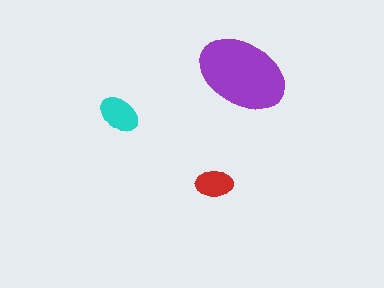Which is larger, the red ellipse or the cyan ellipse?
The cyan one.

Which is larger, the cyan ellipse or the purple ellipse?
The purple one.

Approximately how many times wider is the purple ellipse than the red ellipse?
About 2.5 times wider.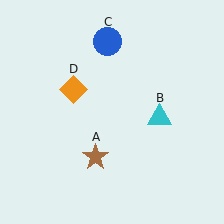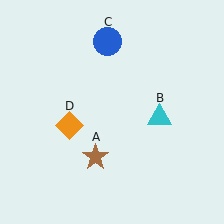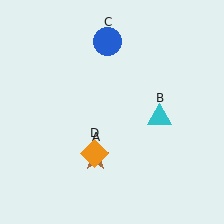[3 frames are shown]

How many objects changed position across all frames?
1 object changed position: orange diamond (object D).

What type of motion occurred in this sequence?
The orange diamond (object D) rotated counterclockwise around the center of the scene.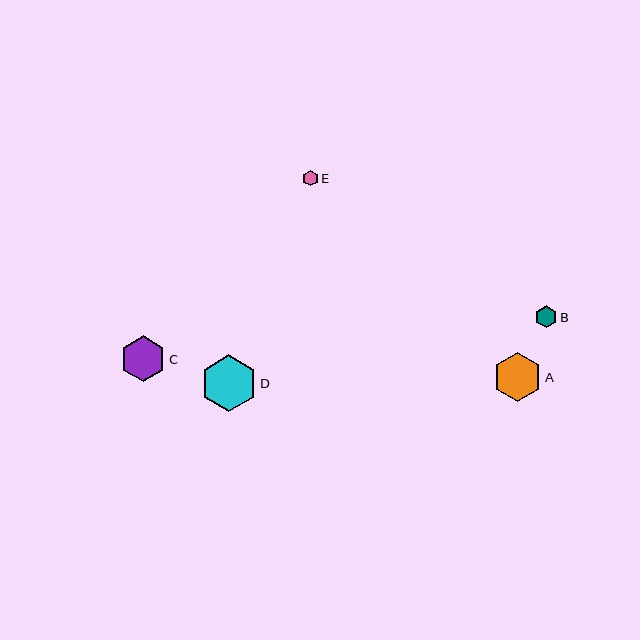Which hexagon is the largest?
Hexagon D is the largest with a size of approximately 57 pixels.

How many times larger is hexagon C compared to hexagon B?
Hexagon C is approximately 2.1 times the size of hexagon B.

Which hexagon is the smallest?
Hexagon E is the smallest with a size of approximately 16 pixels.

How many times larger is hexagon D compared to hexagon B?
Hexagon D is approximately 2.6 times the size of hexagon B.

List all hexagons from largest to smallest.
From largest to smallest: D, A, C, B, E.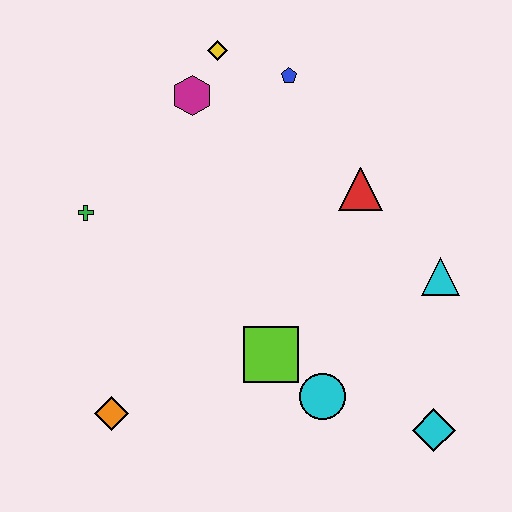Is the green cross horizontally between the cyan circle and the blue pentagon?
No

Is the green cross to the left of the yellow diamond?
Yes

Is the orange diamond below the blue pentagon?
Yes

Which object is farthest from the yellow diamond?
The cyan diamond is farthest from the yellow diamond.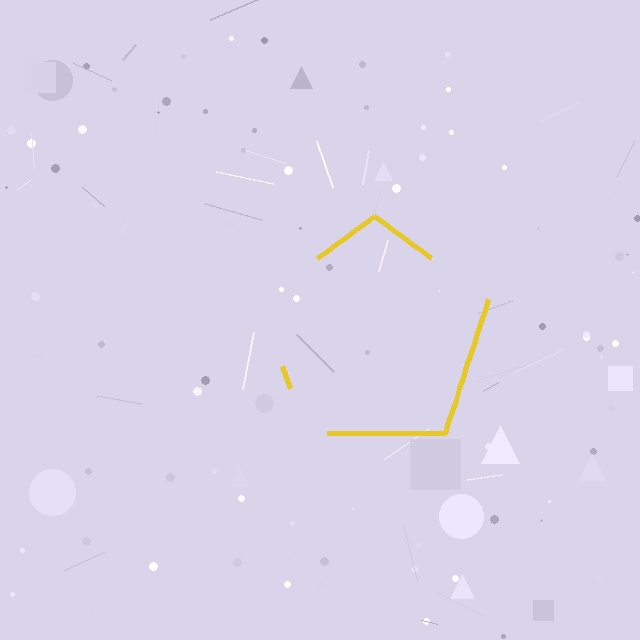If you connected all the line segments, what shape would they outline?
They would outline a pentagon.